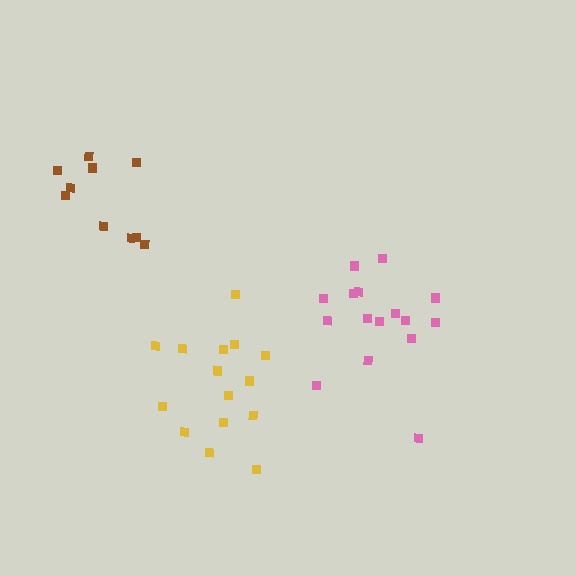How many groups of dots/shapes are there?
There are 3 groups.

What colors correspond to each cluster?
The clusters are colored: pink, brown, yellow.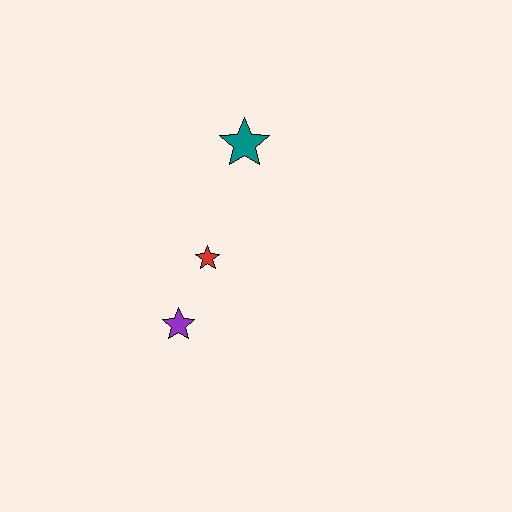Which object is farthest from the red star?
The teal star is farthest from the red star.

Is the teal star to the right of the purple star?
Yes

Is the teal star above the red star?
Yes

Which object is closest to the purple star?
The red star is closest to the purple star.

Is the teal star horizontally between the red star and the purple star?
No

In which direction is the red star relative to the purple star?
The red star is above the purple star.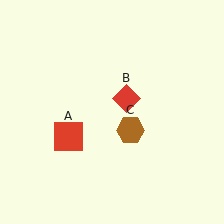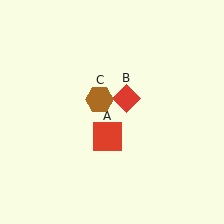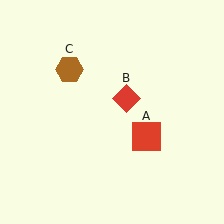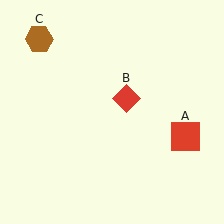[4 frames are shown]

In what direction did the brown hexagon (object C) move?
The brown hexagon (object C) moved up and to the left.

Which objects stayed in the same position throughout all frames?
Red diamond (object B) remained stationary.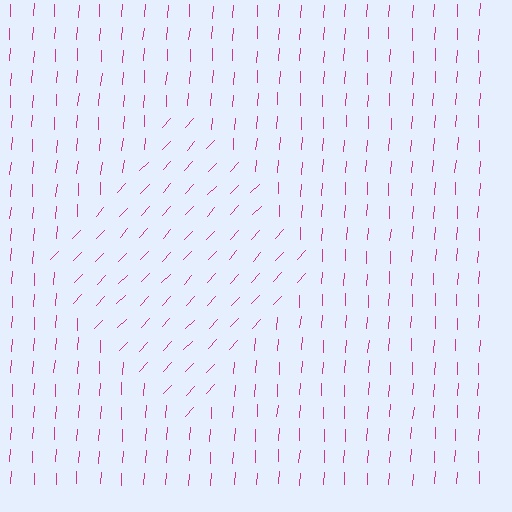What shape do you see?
I see a diamond.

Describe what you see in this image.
The image is filled with small magenta line segments. A diamond region in the image has lines oriented differently from the surrounding lines, creating a visible texture boundary.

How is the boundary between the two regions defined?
The boundary is defined purely by a change in line orientation (approximately 39 degrees difference). All lines are the same color and thickness.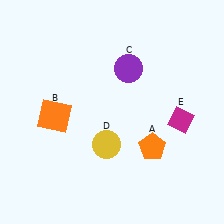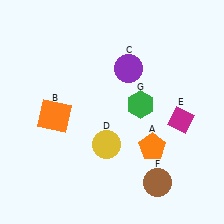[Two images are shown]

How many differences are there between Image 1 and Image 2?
There are 2 differences between the two images.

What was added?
A brown circle (F), a green hexagon (G) were added in Image 2.